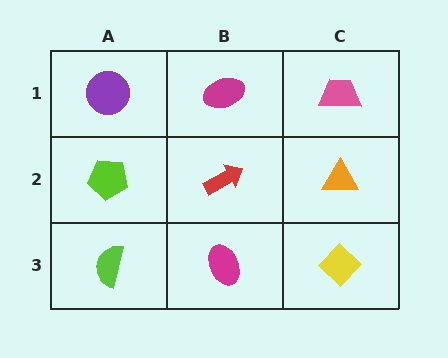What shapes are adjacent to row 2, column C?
A pink trapezoid (row 1, column C), a yellow diamond (row 3, column C), a red arrow (row 2, column B).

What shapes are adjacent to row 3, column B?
A red arrow (row 2, column B), a lime semicircle (row 3, column A), a yellow diamond (row 3, column C).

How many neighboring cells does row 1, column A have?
2.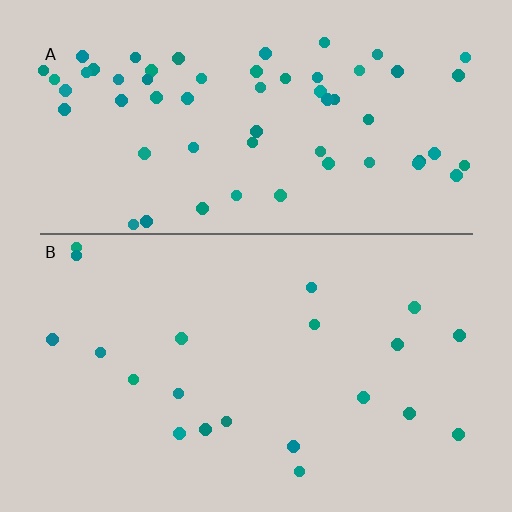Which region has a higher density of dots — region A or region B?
A (the top).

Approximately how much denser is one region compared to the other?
Approximately 3.0× — region A over region B.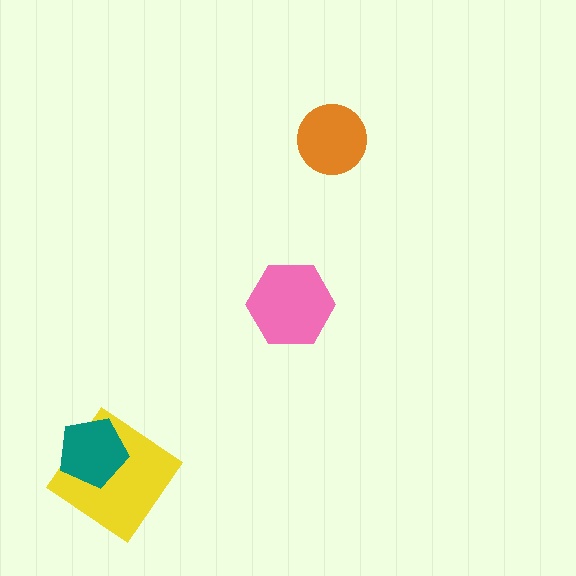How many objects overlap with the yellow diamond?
1 object overlaps with the yellow diamond.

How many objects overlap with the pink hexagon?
0 objects overlap with the pink hexagon.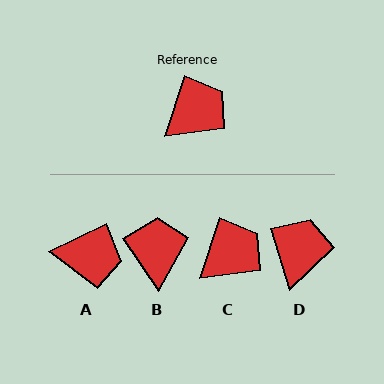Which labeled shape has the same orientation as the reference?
C.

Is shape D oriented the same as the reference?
No, it is off by about 36 degrees.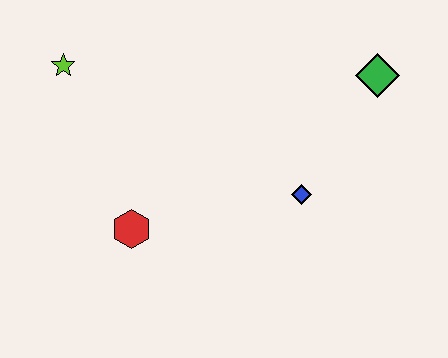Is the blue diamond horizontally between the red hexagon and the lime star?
No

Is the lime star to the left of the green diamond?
Yes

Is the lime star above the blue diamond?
Yes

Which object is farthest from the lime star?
The green diamond is farthest from the lime star.